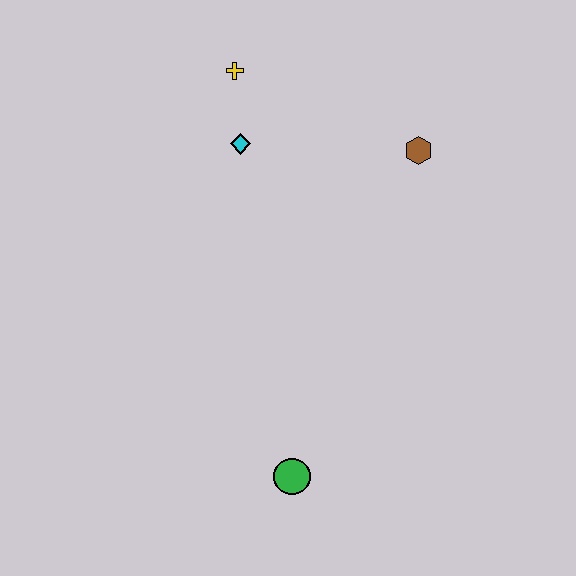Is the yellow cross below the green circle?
No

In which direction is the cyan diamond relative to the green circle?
The cyan diamond is above the green circle.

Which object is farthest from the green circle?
The yellow cross is farthest from the green circle.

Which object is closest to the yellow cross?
The cyan diamond is closest to the yellow cross.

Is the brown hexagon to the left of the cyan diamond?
No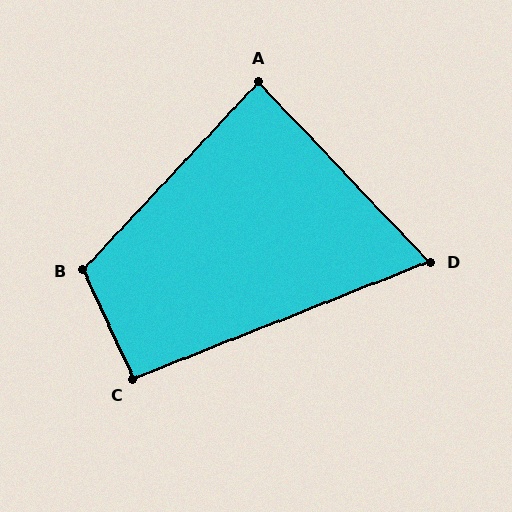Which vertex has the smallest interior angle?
D, at approximately 68 degrees.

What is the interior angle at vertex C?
Approximately 93 degrees (approximately right).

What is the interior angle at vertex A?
Approximately 87 degrees (approximately right).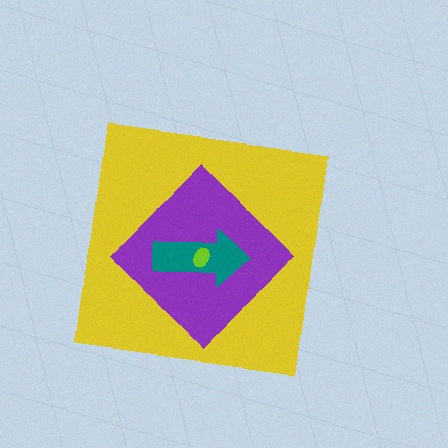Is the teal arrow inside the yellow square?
Yes.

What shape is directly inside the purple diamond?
The teal arrow.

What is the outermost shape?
The yellow square.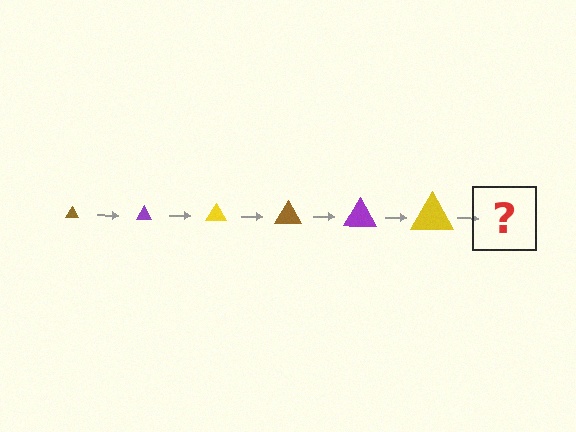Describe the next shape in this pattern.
It should be a brown triangle, larger than the previous one.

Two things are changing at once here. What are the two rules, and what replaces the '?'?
The two rules are that the triangle grows larger each step and the color cycles through brown, purple, and yellow. The '?' should be a brown triangle, larger than the previous one.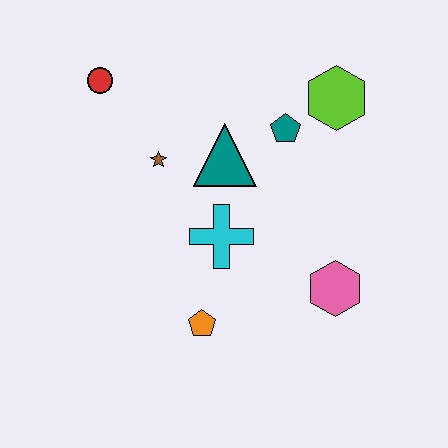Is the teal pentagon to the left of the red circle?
No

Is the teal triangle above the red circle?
No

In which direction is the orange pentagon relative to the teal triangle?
The orange pentagon is below the teal triangle.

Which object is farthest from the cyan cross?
The red circle is farthest from the cyan cross.